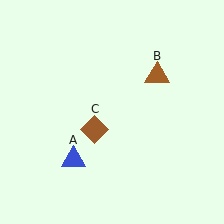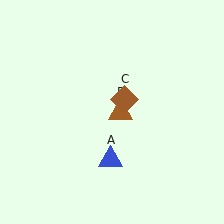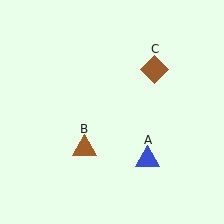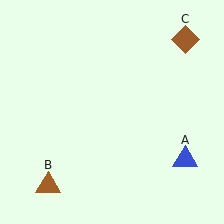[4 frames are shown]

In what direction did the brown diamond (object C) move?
The brown diamond (object C) moved up and to the right.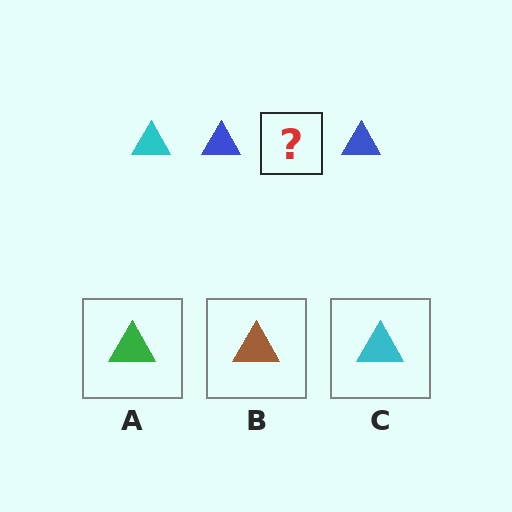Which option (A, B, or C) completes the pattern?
C.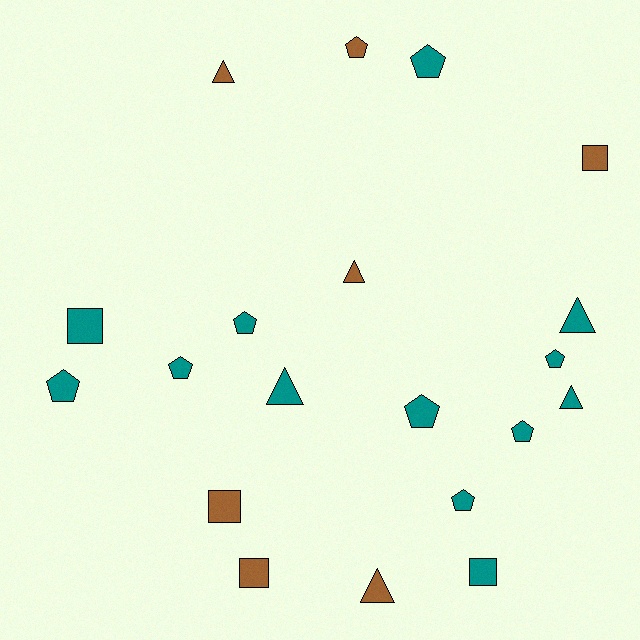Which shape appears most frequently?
Pentagon, with 9 objects.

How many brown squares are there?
There are 3 brown squares.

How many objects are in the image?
There are 20 objects.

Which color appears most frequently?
Teal, with 13 objects.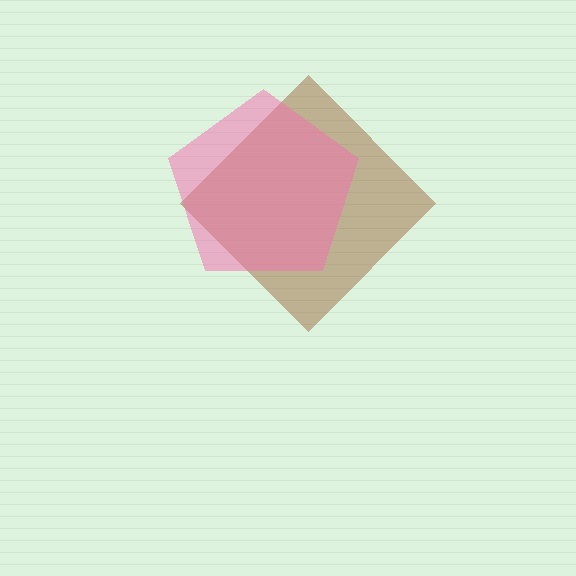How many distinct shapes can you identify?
There are 2 distinct shapes: a brown diamond, a pink pentagon.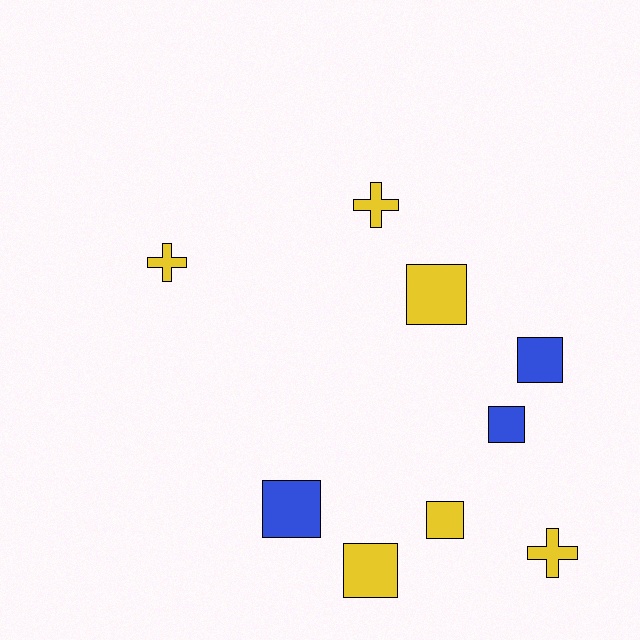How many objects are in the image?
There are 9 objects.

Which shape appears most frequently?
Square, with 6 objects.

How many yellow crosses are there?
There are 3 yellow crosses.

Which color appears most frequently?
Yellow, with 6 objects.